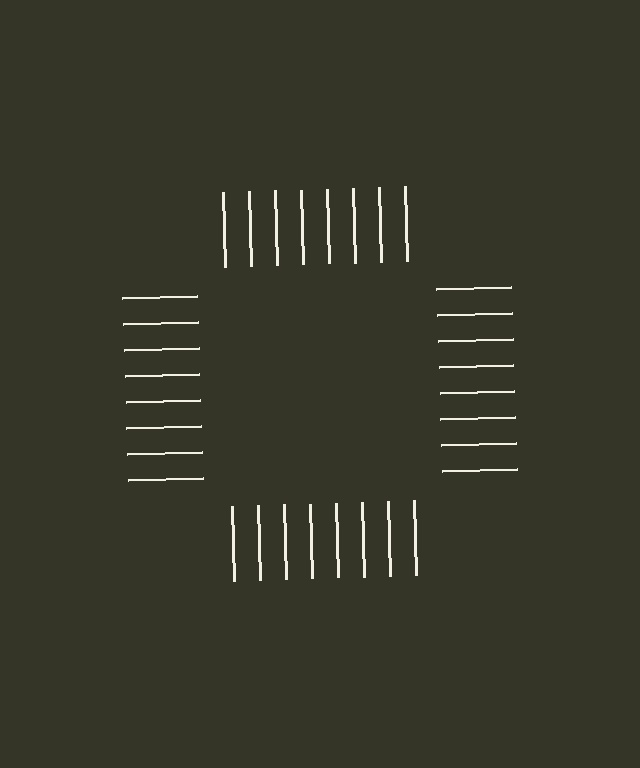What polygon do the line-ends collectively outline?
An illusory square — the line segments terminate on its edges but no continuous stroke is drawn.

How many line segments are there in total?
32 — 8 along each of the 4 edges.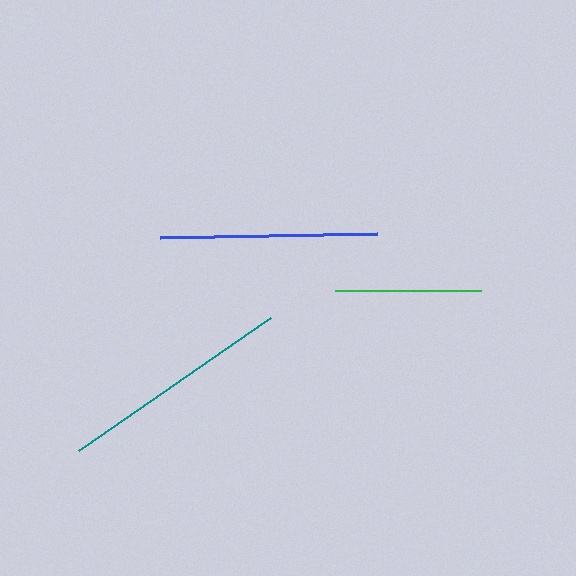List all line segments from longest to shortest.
From longest to shortest: teal, blue, green.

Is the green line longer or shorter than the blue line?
The blue line is longer than the green line.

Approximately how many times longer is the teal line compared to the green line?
The teal line is approximately 1.6 times the length of the green line.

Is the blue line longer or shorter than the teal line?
The teal line is longer than the blue line.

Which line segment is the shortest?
The green line is the shortest at approximately 146 pixels.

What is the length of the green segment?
The green segment is approximately 146 pixels long.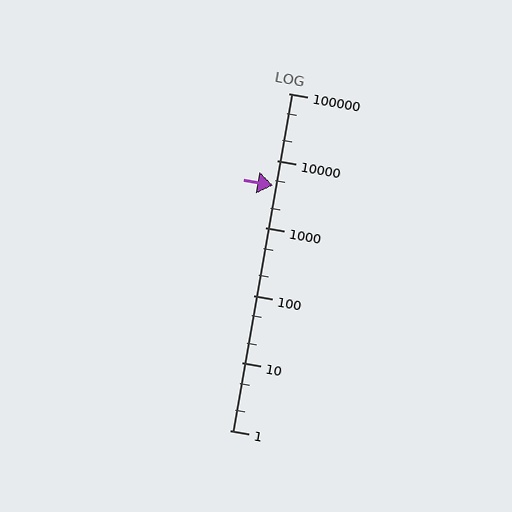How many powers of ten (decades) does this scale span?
The scale spans 5 decades, from 1 to 100000.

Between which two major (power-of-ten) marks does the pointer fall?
The pointer is between 1000 and 10000.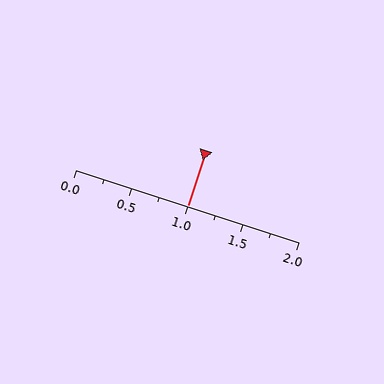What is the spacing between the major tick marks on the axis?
The major ticks are spaced 0.5 apart.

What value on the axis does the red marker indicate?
The marker indicates approximately 1.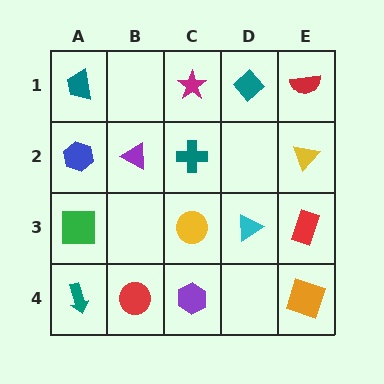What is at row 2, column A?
A blue hexagon.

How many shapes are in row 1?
4 shapes.